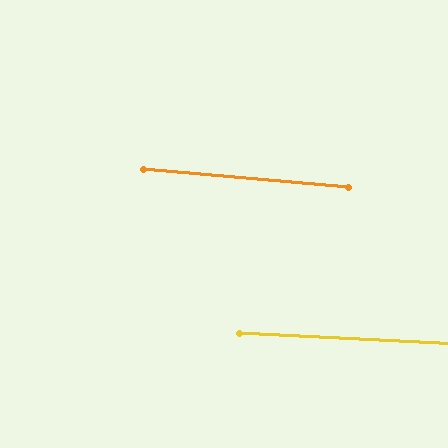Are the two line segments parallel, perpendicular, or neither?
Parallel — their directions differ by only 2.0°.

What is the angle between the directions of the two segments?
Approximately 2 degrees.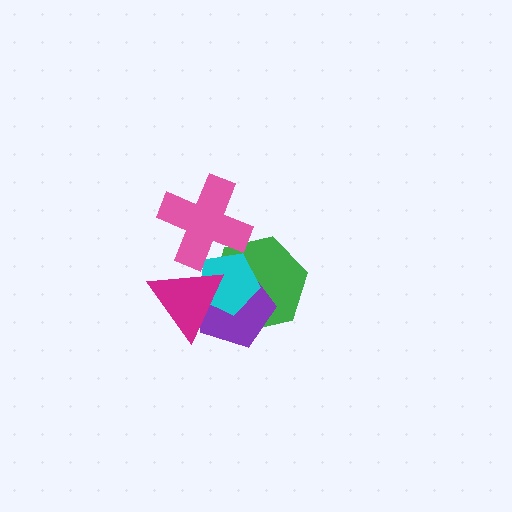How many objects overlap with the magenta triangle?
4 objects overlap with the magenta triangle.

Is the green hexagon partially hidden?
Yes, it is partially covered by another shape.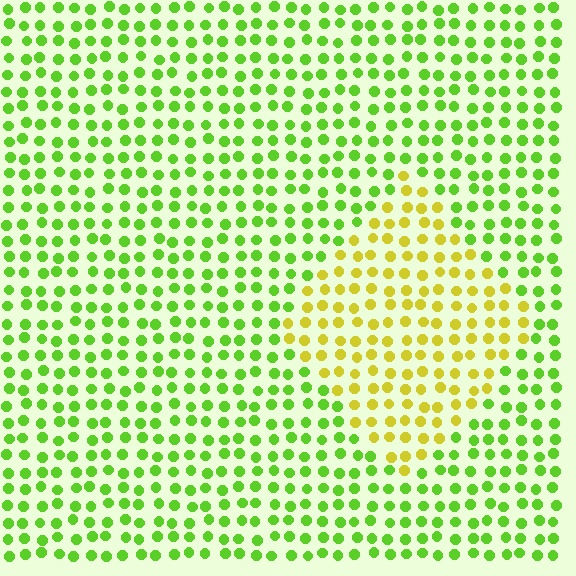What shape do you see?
I see a diamond.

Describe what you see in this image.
The image is filled with small lime elements in a uniform arrangement. A diamond-shaped region is visible where the elements are tinted to a slightly different hue, forming a subtle color boundary.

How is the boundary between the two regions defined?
The boundary is defined purely by a slight shift in hue (about 43 degrees). Spacing, size, and orientation are identical on both sides.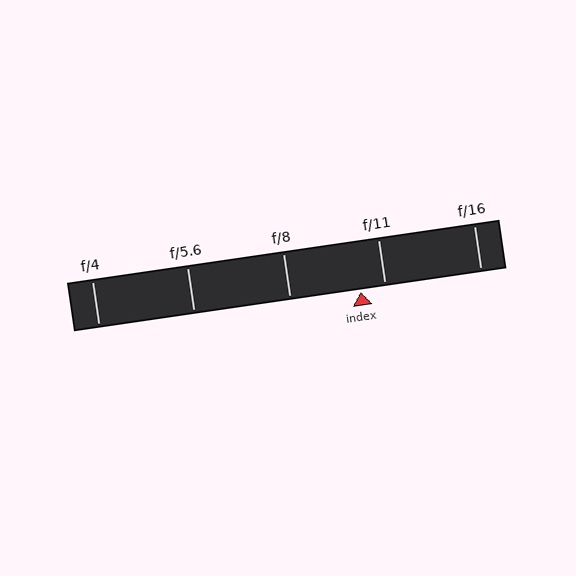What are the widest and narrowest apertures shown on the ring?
The widest aperture shown is f/4 and the narrowest is f/16.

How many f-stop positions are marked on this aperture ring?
There are 5 f-stop positions marked.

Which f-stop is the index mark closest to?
The index mark is closest to f/11.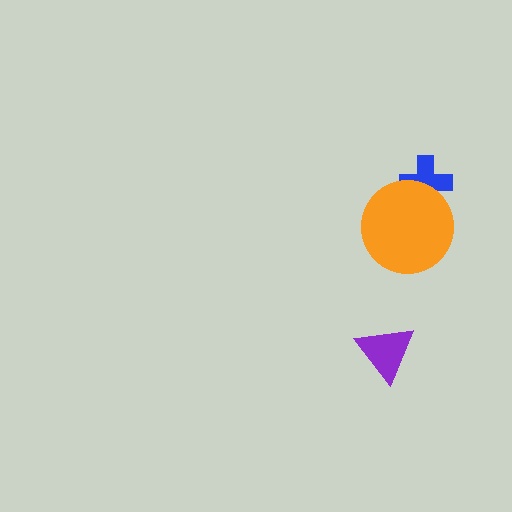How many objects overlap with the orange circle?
1 object overlaps with the orange circle.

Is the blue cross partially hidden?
Yes, it is partially covered by another shape.